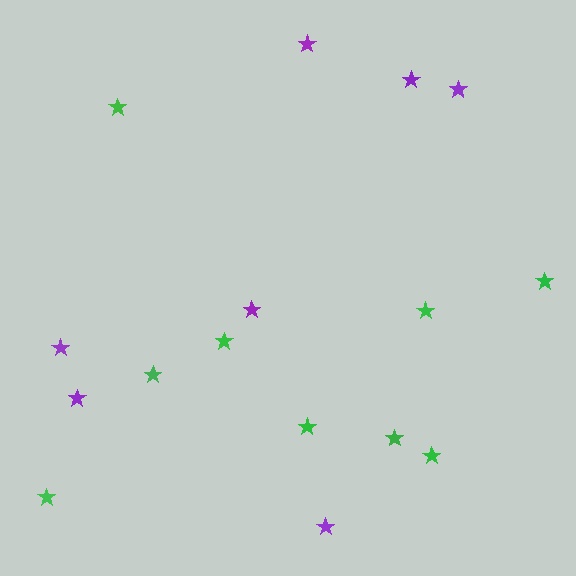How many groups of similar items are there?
There are 2 groups: one group of green stars (9) and one group of purple stars (7).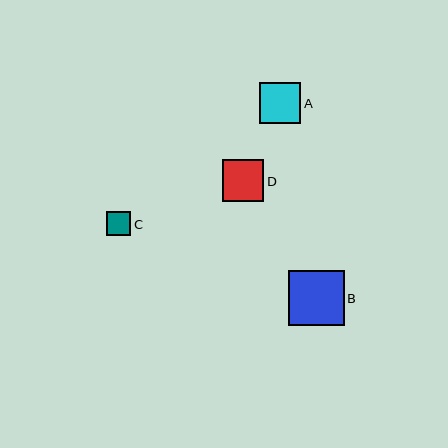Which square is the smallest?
Square C is the smallest with a size of approximately 25 pixels.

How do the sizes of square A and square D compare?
Square A and square D are approximately the same size.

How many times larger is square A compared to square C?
Square A is approximately 1.7 times the size of square C.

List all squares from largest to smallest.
From largest to smallest: B, A, D, C.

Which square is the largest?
Square B is the largest with a size of approximately 55 pixels.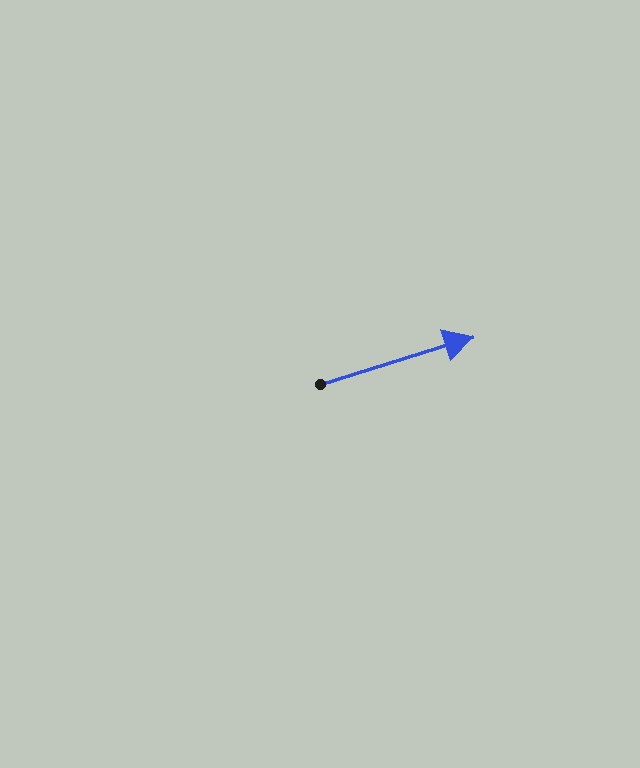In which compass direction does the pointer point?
East.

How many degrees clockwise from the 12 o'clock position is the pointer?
Approximately 73 degrees.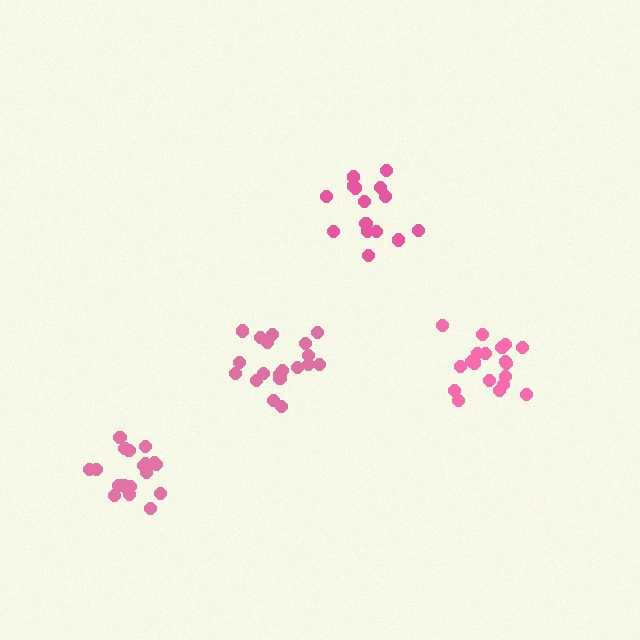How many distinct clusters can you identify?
There are 4 distinct clusters.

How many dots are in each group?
Group 1: 15 dots, Group 2: 19 dots, Group 3: 20 dots, Group 4: 19 dots (73 total).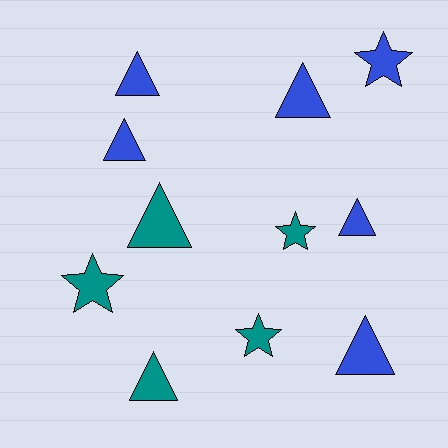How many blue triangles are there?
There are 5 blue triangles.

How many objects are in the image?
There are 11 objects.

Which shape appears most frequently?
Triangle, with 7 objects.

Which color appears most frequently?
Blue, with 6 objects.